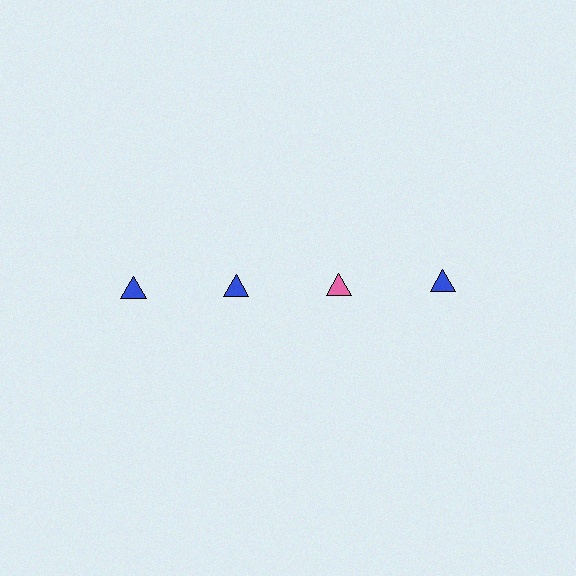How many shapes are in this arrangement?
There are 4 shapes arranged in a grid pattern.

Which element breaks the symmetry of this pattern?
The pink triangle in the top row, center column breaks the symmetry. All other shapes are blue triangles.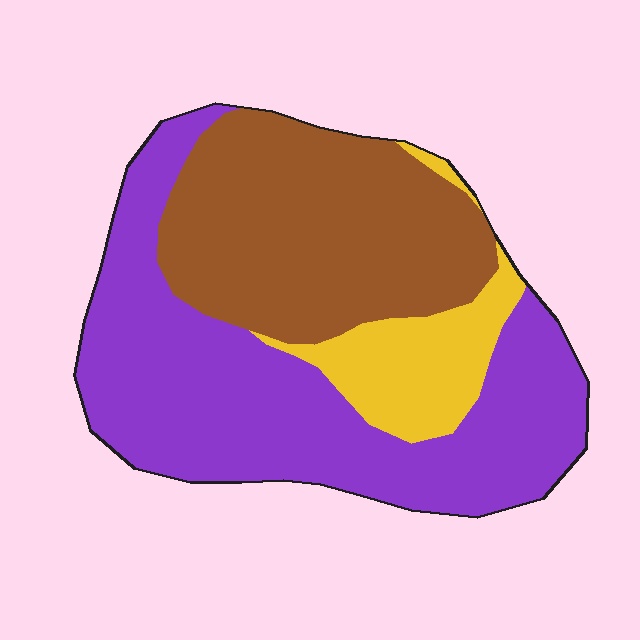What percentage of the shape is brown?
Brown takes up about three eighths (3/8) of the shape.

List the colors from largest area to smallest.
From largest to smallest: purple, brown, yellow.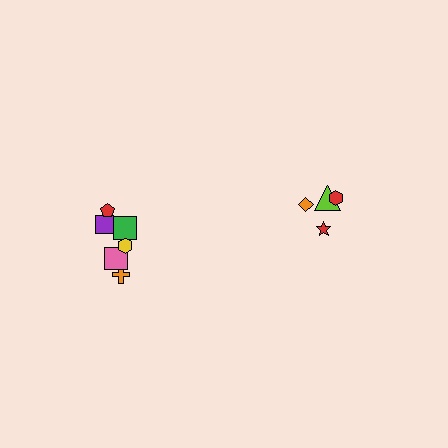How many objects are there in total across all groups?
There are 10 objects.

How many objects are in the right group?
There are 4 objects.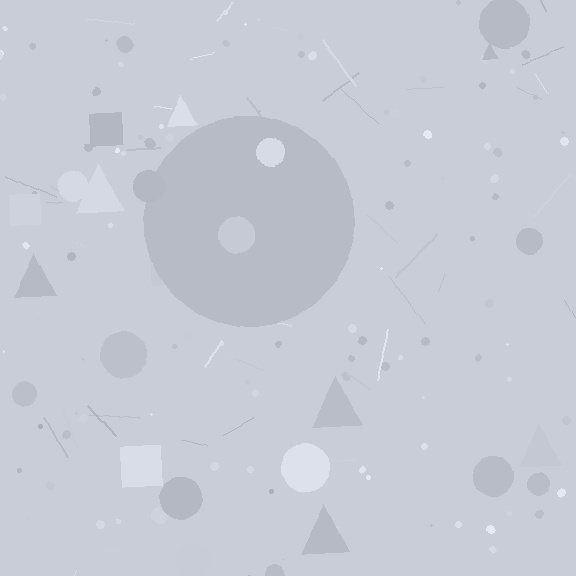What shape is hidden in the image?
A circle is hidden in the image.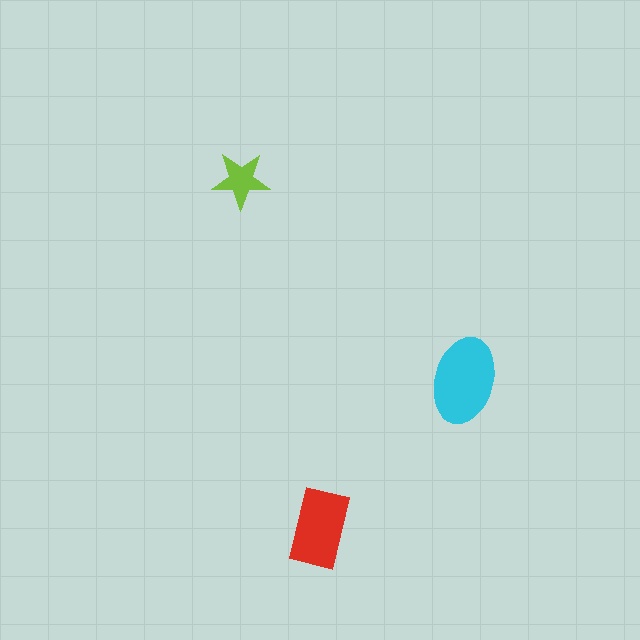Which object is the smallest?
The lime star.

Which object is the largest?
The cyan ellipse.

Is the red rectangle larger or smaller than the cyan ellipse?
Smaller.